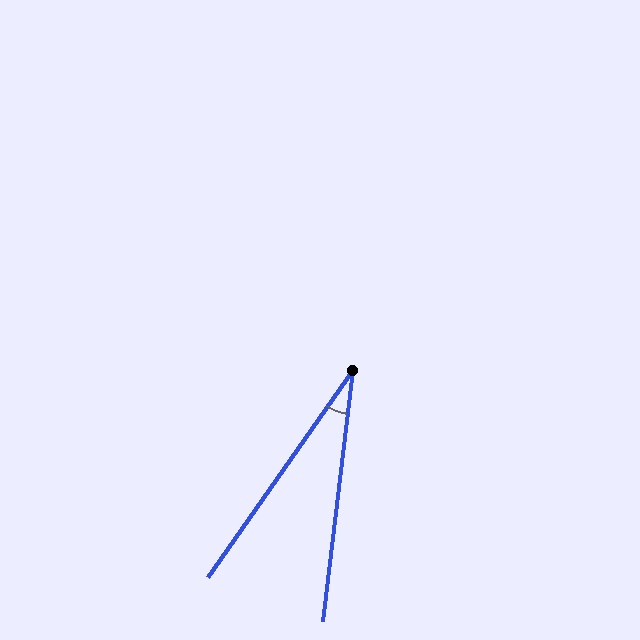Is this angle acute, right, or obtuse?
It is acute.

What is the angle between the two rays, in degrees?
Approximately 28 degrees.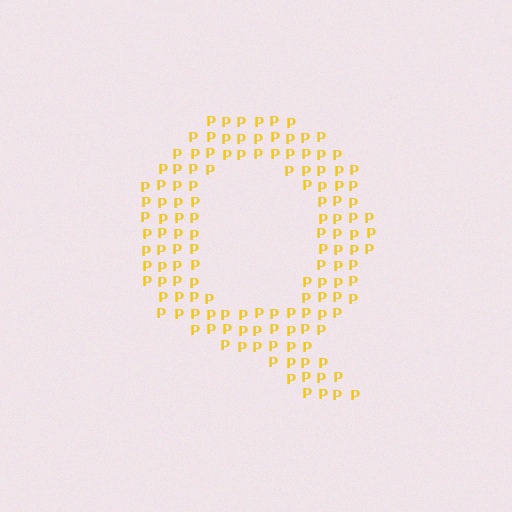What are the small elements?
The small elements are letter P's.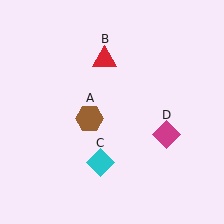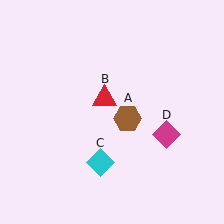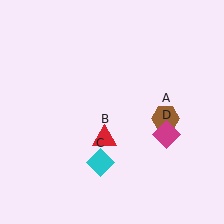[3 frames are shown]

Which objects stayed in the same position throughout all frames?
Cyan diamond (object C) and magenta diamond (object D) remained stationary.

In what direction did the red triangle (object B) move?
The red triangle (object B) moved down.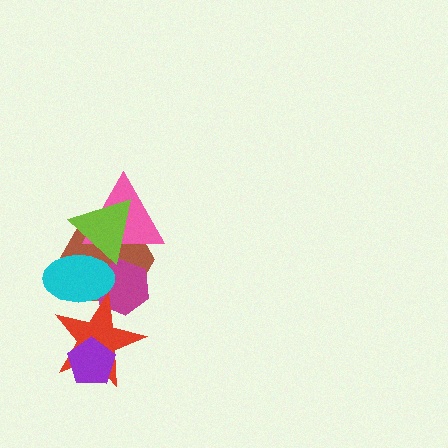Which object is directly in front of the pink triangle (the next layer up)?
The magenta hexagon is directly in front of the pink triangle.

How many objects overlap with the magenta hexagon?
4 objects overlap with the magenta hexagon.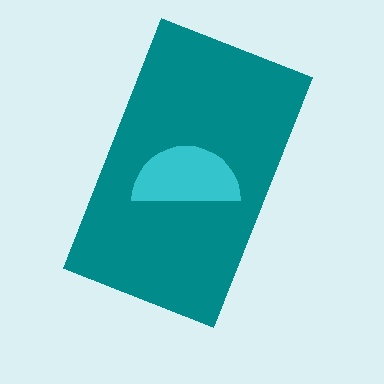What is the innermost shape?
The cyan semicircle.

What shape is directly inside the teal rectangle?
The cyan semicircle.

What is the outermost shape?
The teal rectangle.